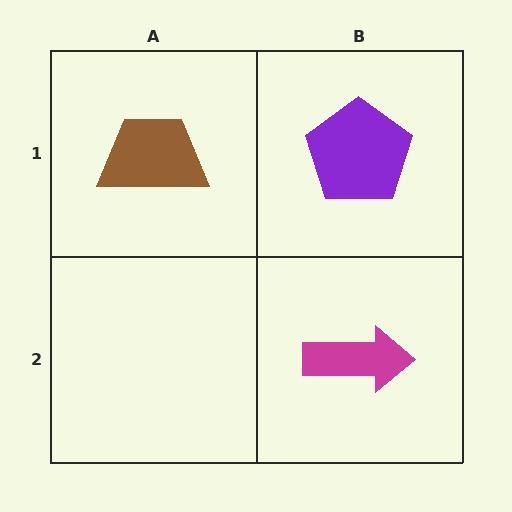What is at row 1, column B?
A purple pentagon.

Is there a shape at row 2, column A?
No, that cell is empty.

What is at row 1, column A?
A brown trapezoid.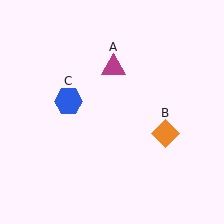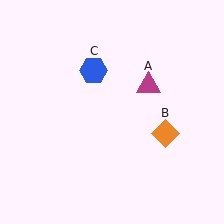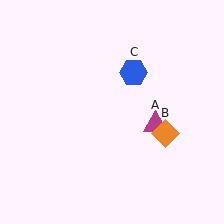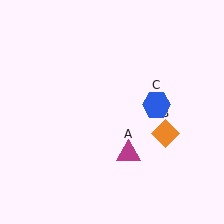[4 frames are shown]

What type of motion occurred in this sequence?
The magenta triangle (object A), blue hexagon (object C) rotated clockwise around the center of the scene.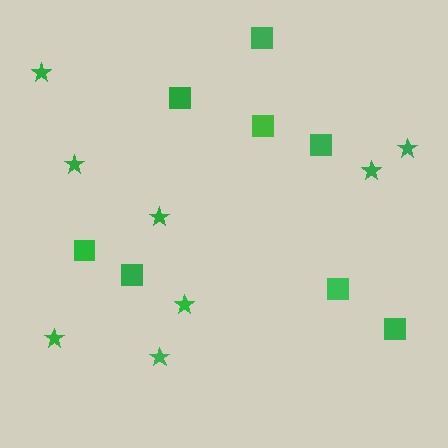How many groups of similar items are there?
There are 2 groups: one group of squares (8) and one group of stars (8).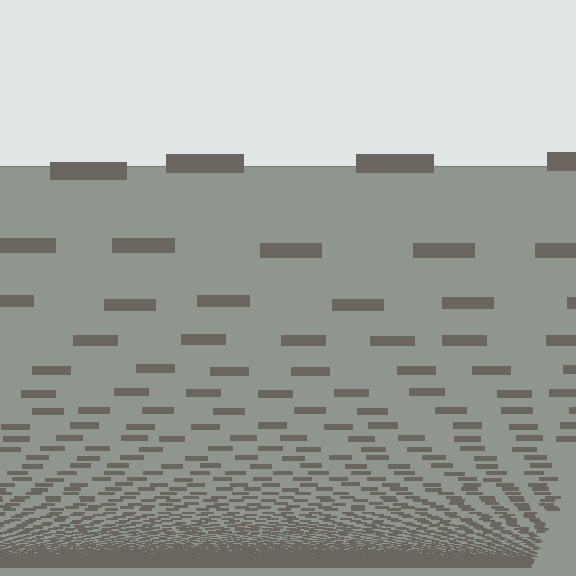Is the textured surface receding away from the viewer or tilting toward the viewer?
The surface appears to tilt toward the viewer. Texture elements get larger and sparser toward the top.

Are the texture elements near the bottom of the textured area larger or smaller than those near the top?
Smaller. The gradient is inverted — elements near the bottom are smaller and denser.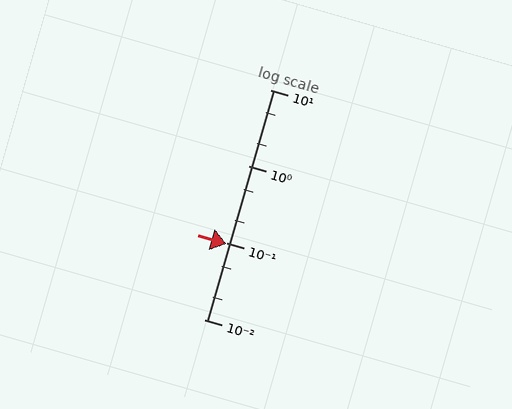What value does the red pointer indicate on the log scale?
The pointer indicates approximately 0.097.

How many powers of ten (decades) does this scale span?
The scale spans 3 decades, from 0.01 to 10.